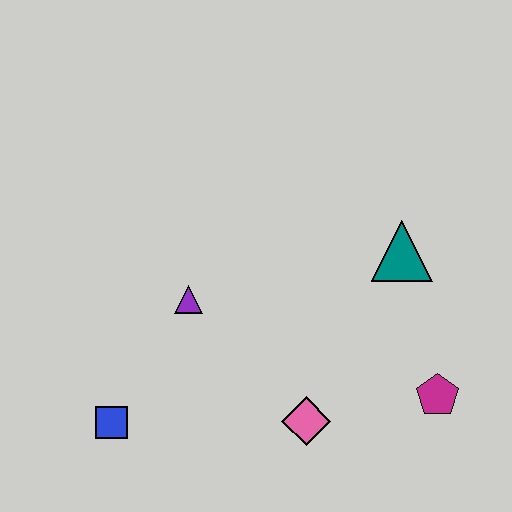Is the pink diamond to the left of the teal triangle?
Yes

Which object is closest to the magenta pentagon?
The pink diamond is closest to the magenta pentagon.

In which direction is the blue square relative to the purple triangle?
The blue square is below the purple triangle.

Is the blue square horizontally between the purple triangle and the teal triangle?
No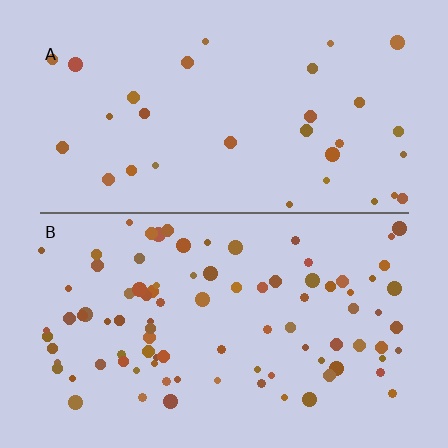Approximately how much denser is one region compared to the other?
Approximately 2.8× — region B over region A.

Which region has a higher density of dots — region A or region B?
B (the bottom).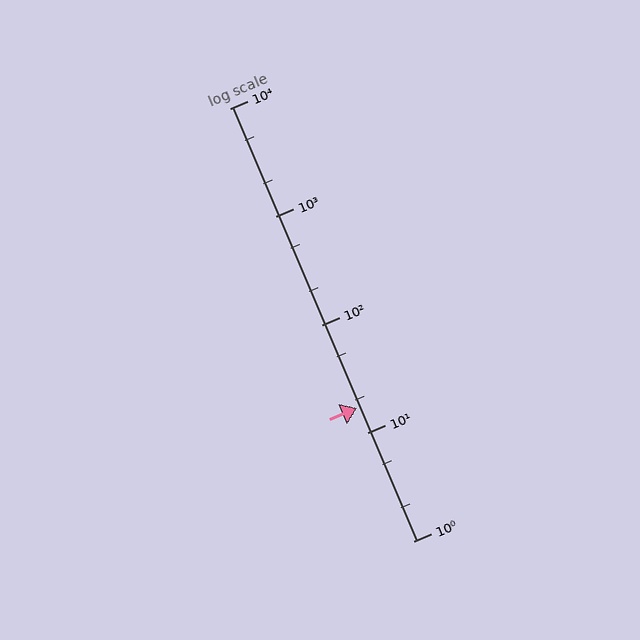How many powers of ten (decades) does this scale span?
The scale spans 4 decades, from 1 to 10000.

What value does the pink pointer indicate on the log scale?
The pointer indicates approximately 17.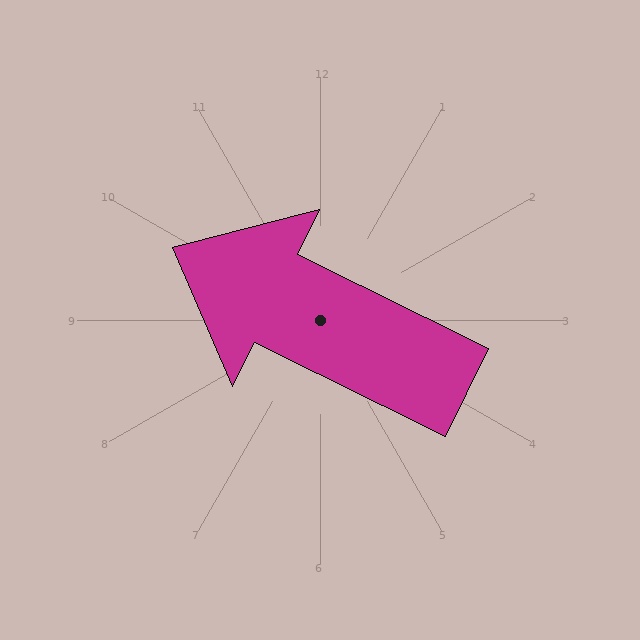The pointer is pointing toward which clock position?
Roughly 10 o'clock.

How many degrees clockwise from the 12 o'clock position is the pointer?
Approximately 296 degrees.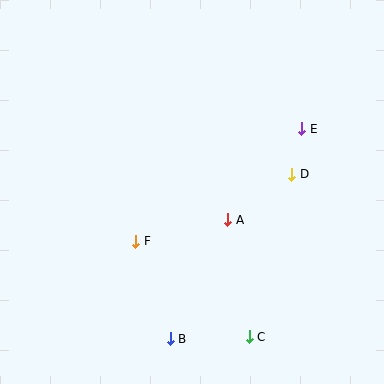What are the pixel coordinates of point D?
Point D is at (292, 174).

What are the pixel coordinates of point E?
Point E is at (302, 129).